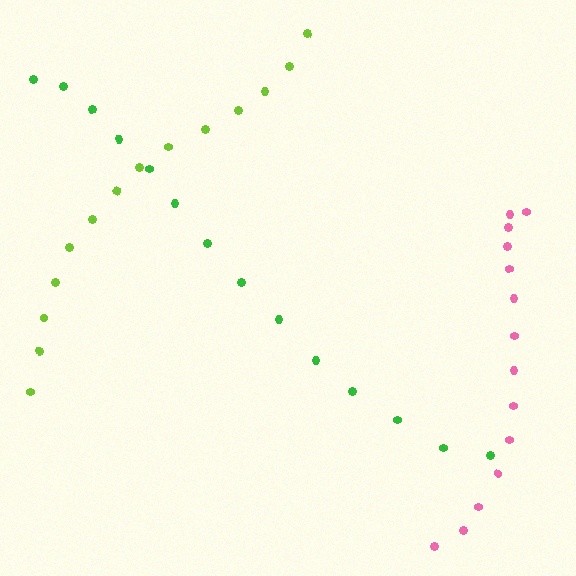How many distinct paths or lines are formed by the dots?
There are 3 distinct paths.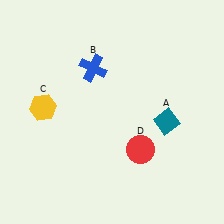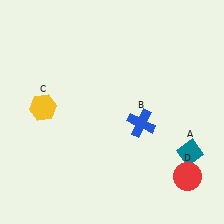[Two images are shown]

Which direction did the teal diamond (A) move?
The teal diamond (A) moved down.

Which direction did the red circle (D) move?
The red circle (D) moved right.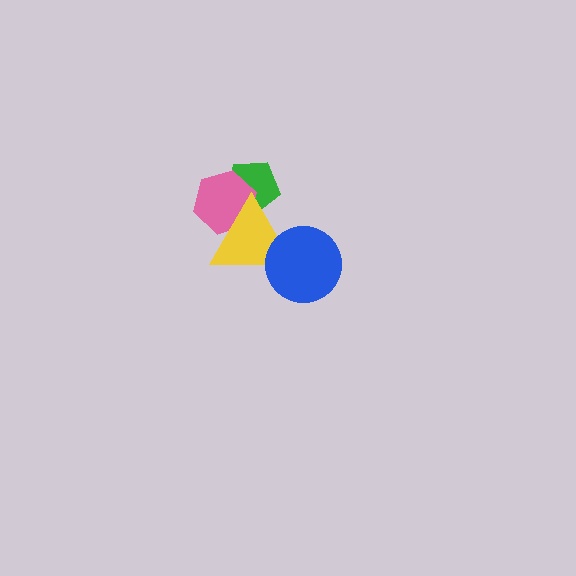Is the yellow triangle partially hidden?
Yes, it is partially covered by another shape.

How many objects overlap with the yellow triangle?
3 objects overlap with the yellow triangle.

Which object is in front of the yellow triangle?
The blue circle is in front of the yellow triangle.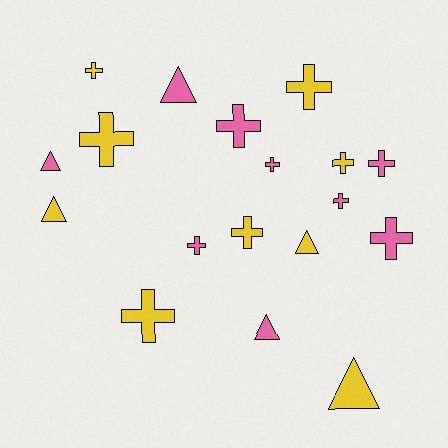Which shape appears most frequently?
Cross, with 12 objects.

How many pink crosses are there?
There are 6 pink crosses.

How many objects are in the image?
There are 18 objects.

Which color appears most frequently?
Pink, with 9 objects.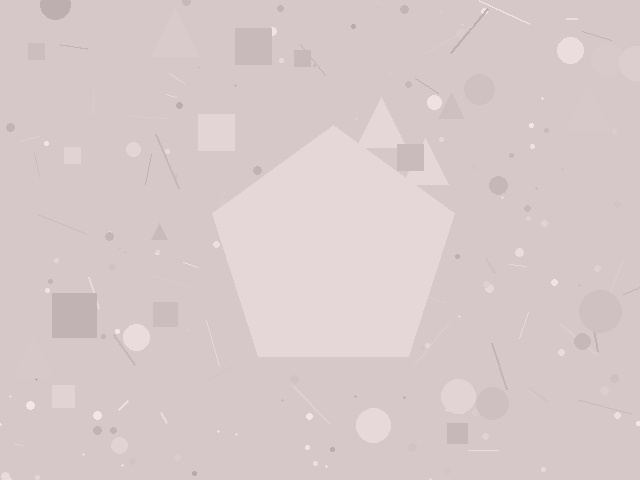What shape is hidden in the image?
A pentagon is hidden in the image.